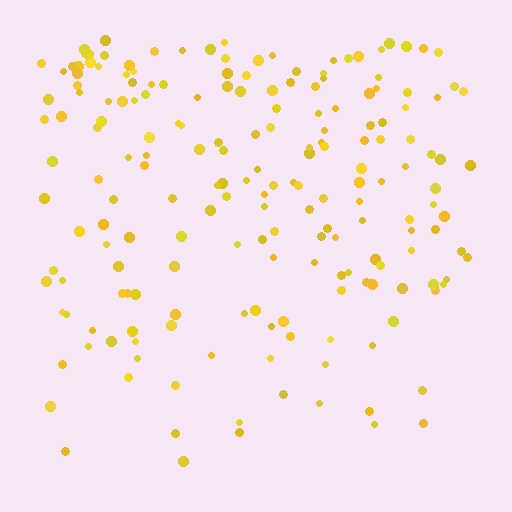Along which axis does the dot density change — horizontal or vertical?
Vertical.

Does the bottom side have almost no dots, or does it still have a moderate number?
Still a moderate number, just noticeably fewer than the top.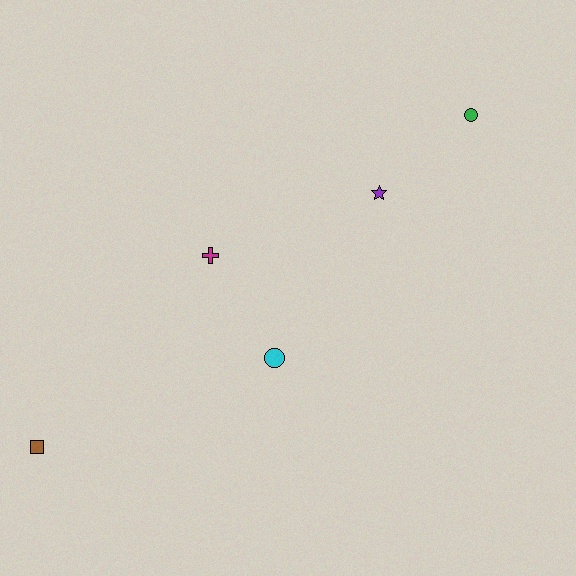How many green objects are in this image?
There is 1 green object.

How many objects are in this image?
There are 5 objects.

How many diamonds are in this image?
There are no diamonds.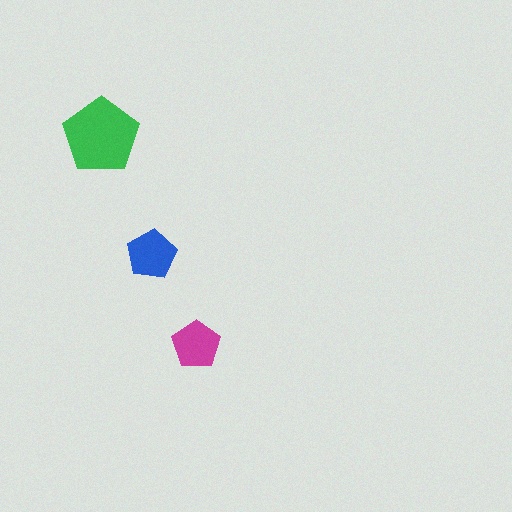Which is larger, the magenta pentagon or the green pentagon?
The green one.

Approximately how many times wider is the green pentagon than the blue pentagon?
About 1.5 times wider.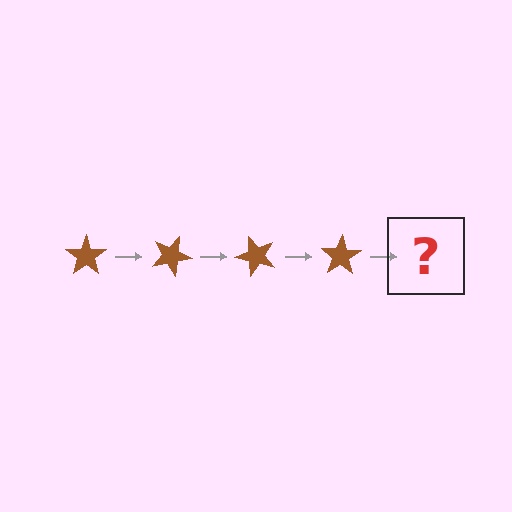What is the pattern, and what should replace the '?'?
The pattern is that the star rotates 25 degrees each step. The '?' should be a brown star rotated 100 degrees.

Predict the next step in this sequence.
The next step is a brown star rotated 100 degrees.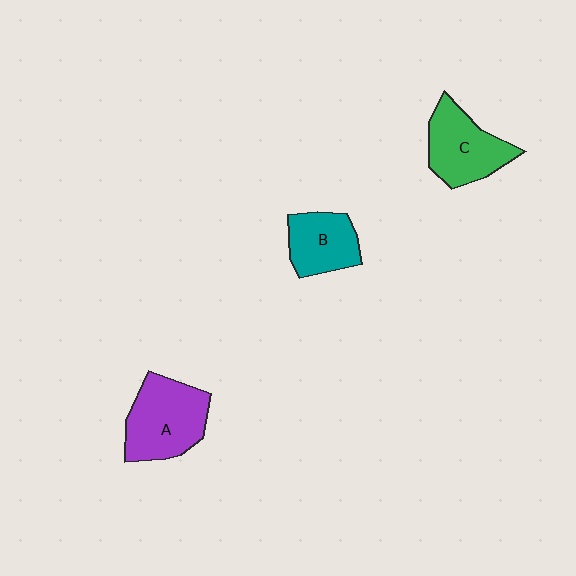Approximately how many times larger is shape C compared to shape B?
Approximately 1.2 times.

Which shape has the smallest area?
Shape B (teal).